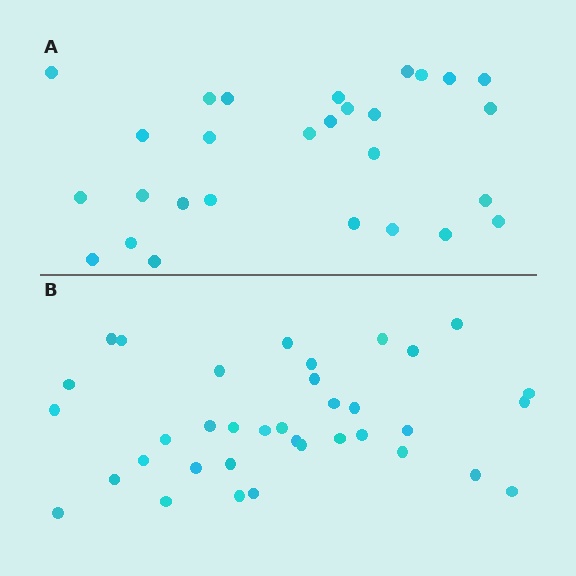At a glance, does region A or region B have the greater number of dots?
Region B (the bottom region) has more dots.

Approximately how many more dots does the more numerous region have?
Region B has roughly 8 or so more dots than region A.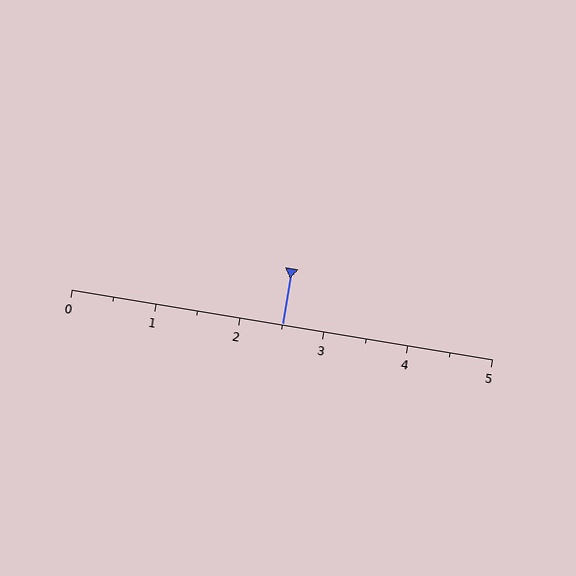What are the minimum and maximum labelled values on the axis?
The axis runs from 0 to 5.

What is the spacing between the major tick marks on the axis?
The major ticks are spaced 1 apart.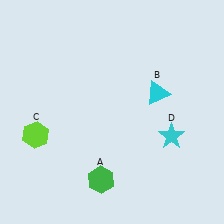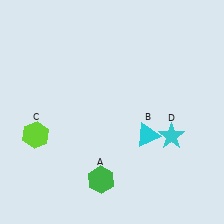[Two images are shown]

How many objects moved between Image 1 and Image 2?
1 object moved between the two images.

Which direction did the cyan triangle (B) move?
The cyan triangle (B) moved down.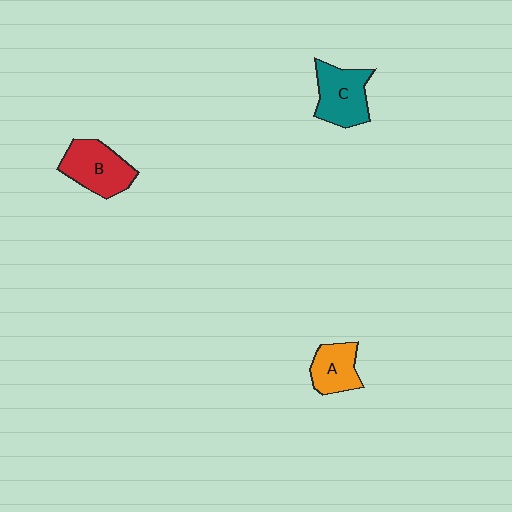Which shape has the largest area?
Shape B (red).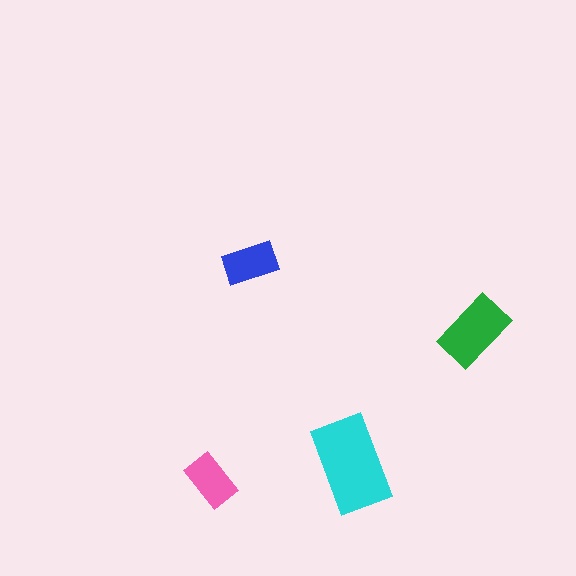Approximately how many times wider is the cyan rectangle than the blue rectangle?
About 2 times wider.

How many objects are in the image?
There are 4 objects in the image.